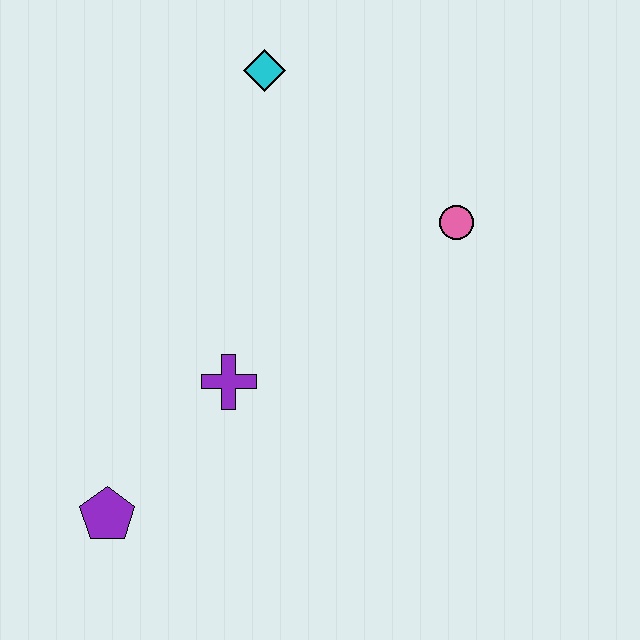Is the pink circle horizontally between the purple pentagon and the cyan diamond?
No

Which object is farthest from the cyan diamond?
The purple pentagon is farthest from the cyan diamond.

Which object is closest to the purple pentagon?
The purple cross is closest to the purple pentagon.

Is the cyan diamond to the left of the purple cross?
No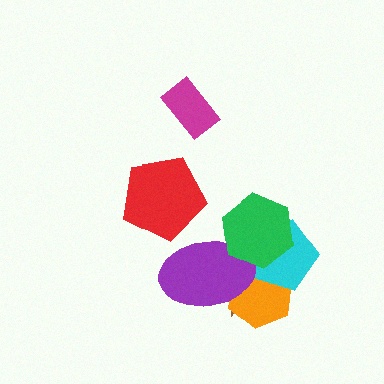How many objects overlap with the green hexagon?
4 objects overlap with the green hexagon.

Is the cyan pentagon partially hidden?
Yes, it is partially covered by another shape.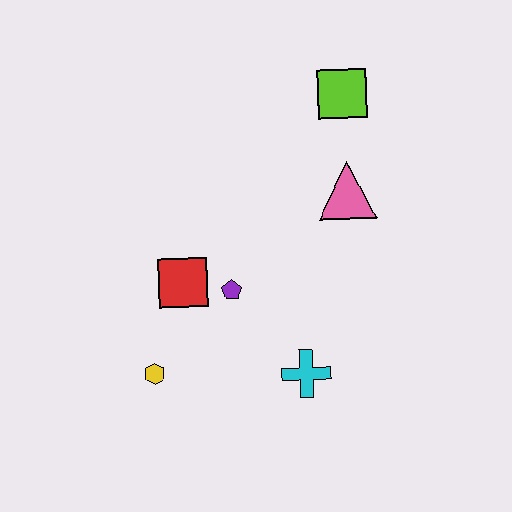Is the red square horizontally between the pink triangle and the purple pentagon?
No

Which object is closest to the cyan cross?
The purple pentagon is closest to the cyan cross.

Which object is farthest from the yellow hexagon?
The lime square is farthest from the yellow hexagon.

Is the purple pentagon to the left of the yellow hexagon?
No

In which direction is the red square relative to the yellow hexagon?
The red square is above the yellow hexagon.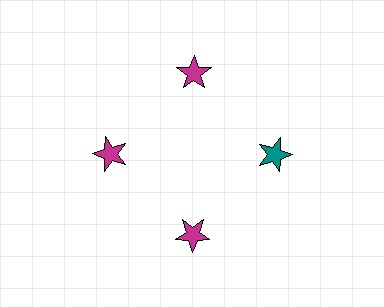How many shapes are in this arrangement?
There are 4 shapes arranged in a ring pattern.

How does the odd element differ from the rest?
It has a different color: teal instead of magenta.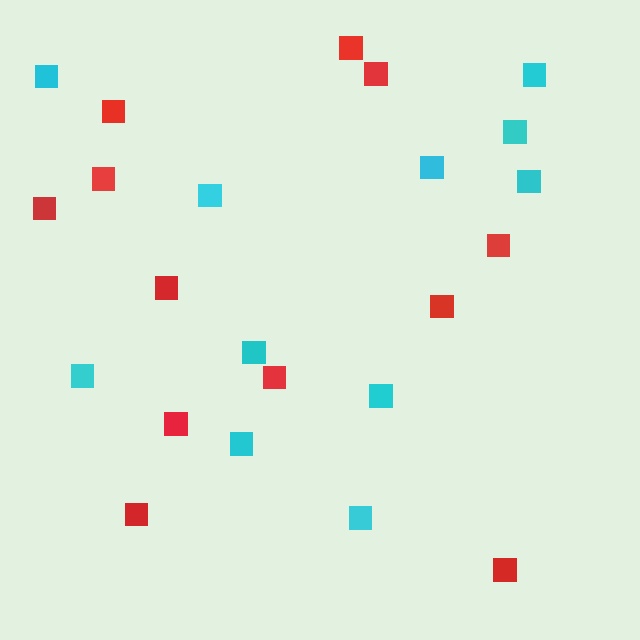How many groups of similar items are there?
There are 2 groups: one group of red squares (12) and one group of cyan squares (11).